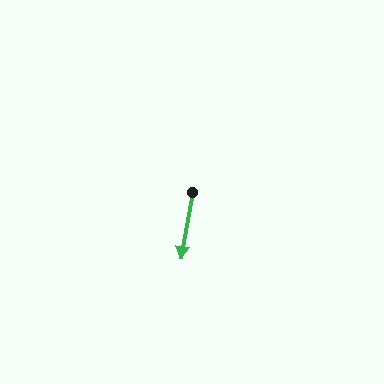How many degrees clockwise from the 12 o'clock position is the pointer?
Approximately 190 degrees.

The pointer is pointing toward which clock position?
Roughly 6 o'clock.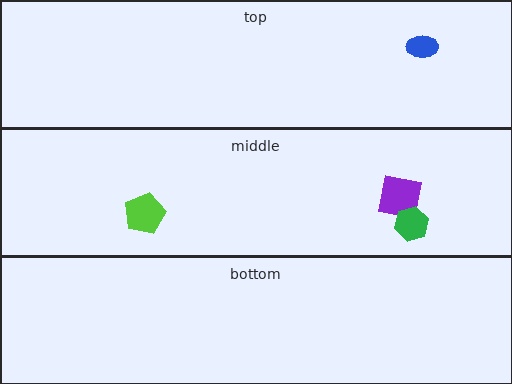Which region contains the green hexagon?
The middle region.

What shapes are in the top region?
The blue ellipse.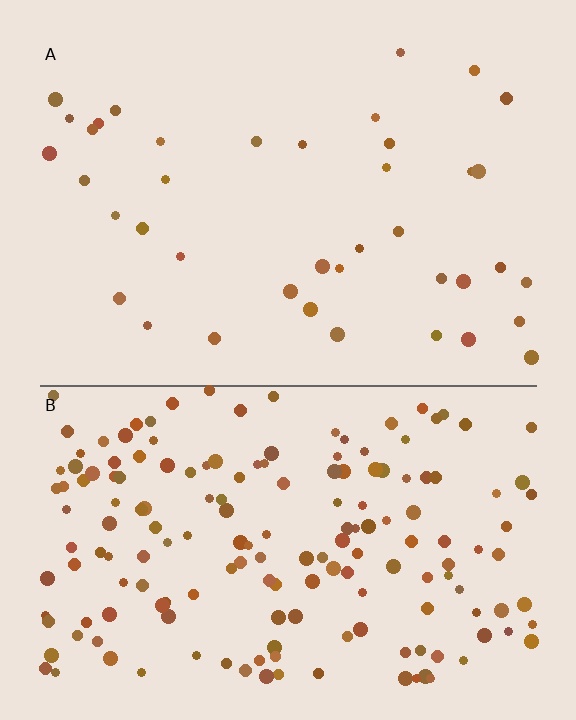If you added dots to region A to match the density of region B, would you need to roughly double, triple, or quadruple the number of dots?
Approximately quadruple.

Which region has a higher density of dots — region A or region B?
B (the bottom).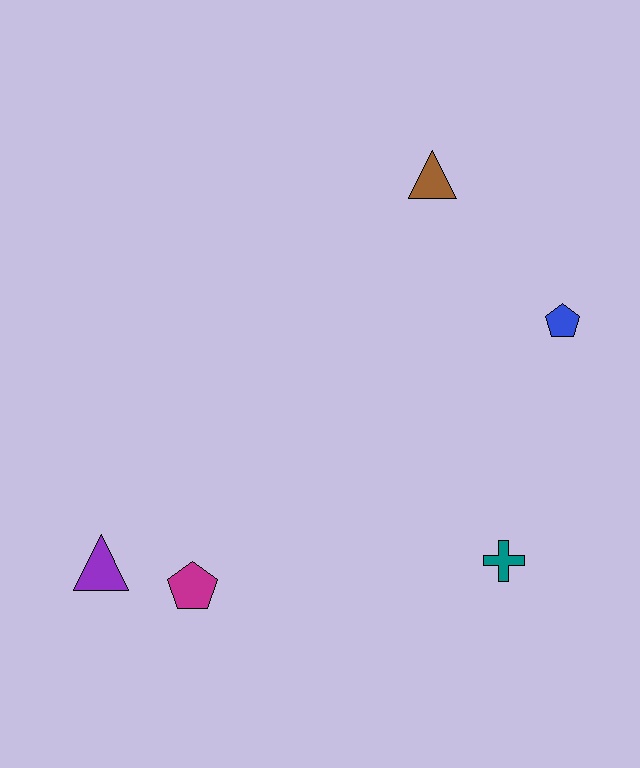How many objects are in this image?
There are 5 objects.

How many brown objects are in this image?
There is 1 brown object.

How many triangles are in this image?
There are 2 triangles.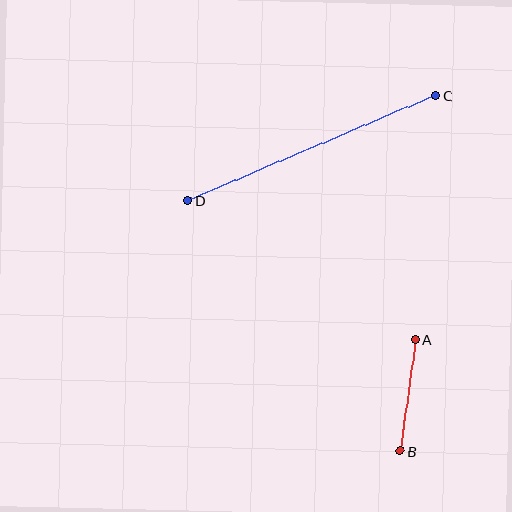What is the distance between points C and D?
The distance is approximately 269 pixels.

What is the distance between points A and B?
The distance is approximately 112 pixels.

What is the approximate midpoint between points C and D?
The midpoint is at approximately (312, 148) pixels.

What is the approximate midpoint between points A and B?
The midpoint is at approximately (408, 395) pixels.